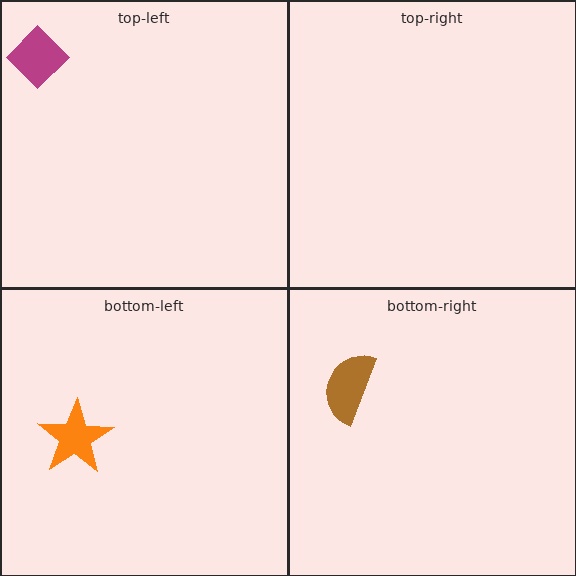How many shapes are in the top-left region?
1.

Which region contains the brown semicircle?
The bottom-right region.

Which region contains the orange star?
The bottom-left region.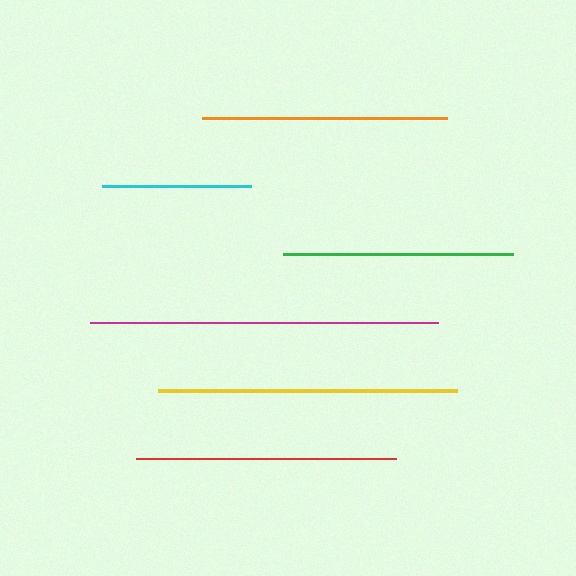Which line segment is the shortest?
The cyan line is the shortest at approximately 149 pixels.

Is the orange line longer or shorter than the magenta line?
The magenta line is longer than the orange line.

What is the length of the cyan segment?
The cyan segment is approximately 149 pixels long.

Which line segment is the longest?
The magenta line is the longest at approximately 348 pixels.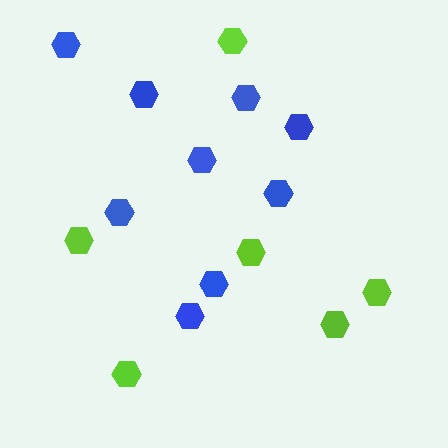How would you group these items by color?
There are 2 groups: one group of blue hexagons (9) and one group of lime hexagons (6).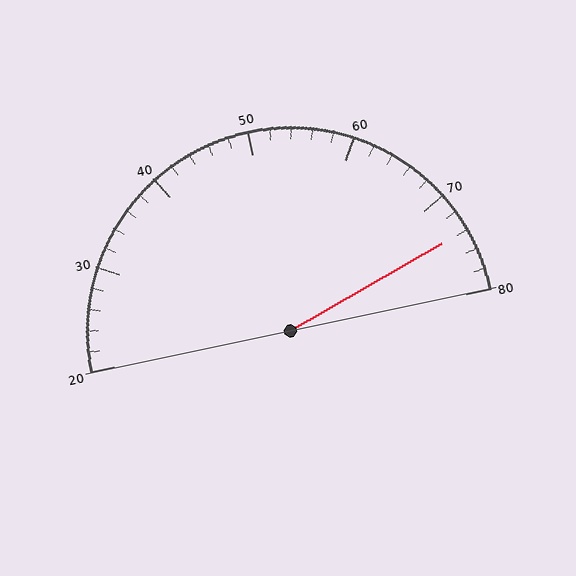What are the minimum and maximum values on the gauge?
The gauge ranges from 20 to 80.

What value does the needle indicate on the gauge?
The needle indicates approximately 74.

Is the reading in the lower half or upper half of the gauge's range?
The reading is in the upper half of the range (20 to 80).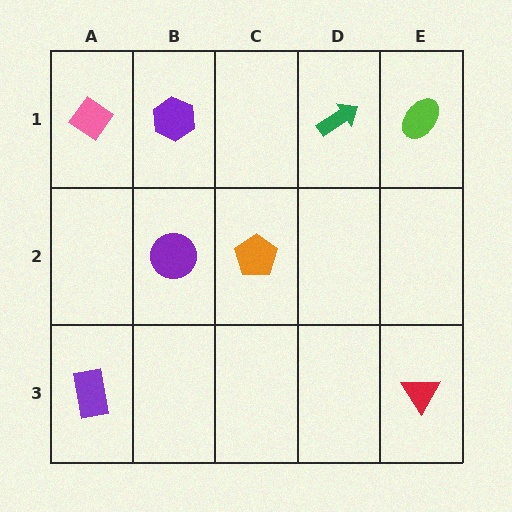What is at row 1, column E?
A lime ellipse.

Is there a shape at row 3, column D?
No, that cell is empty.